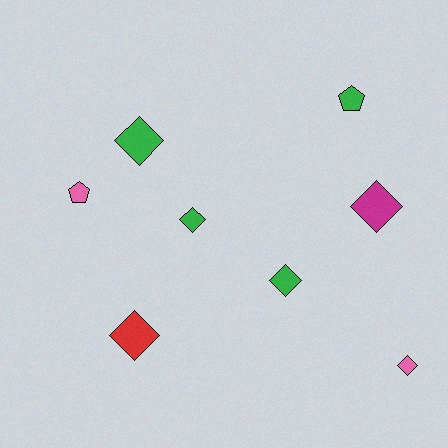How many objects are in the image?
There are 8 objects.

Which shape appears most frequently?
Diamond, with 6 objects.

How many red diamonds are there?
There is 1 red diamond.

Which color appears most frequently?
Green, with 4 objects.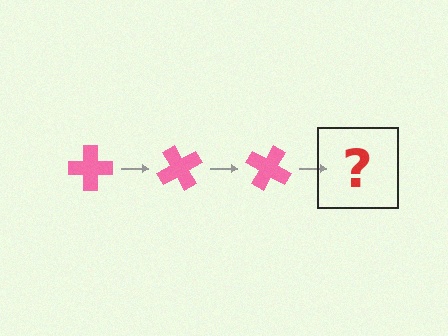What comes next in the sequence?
The next element should be a pink cross rotated 180 degrees.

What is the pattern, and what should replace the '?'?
The pattern is that the cross rotates 60 degrees each step. The '?' should be a pink cross rotated 180 degrees.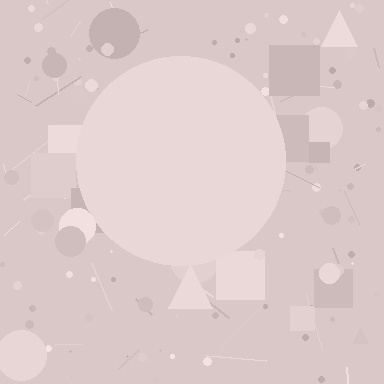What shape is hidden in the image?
A circle is hidden in the image.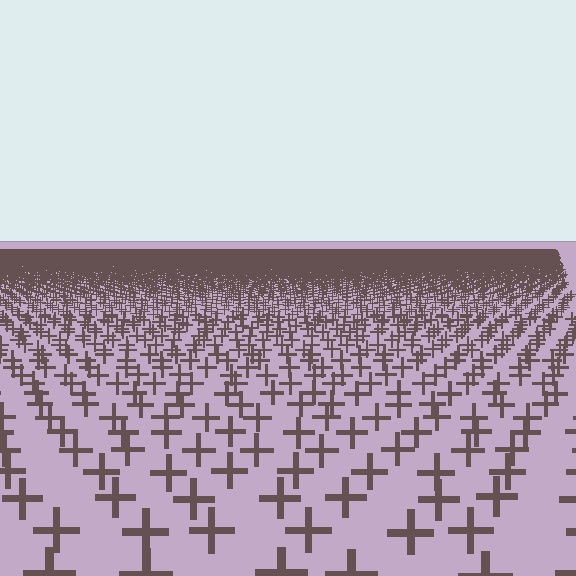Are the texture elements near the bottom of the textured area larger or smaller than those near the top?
Larger. Near the bottom, elements are closer to the viewer and appear at a bigger on-screen size.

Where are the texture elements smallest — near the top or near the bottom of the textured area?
Near the top.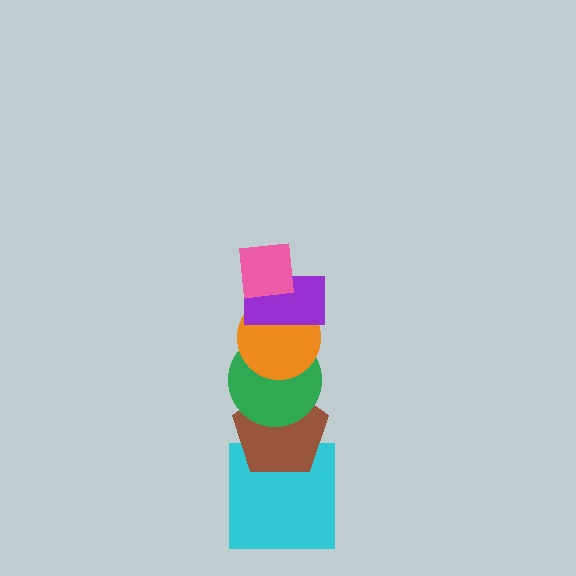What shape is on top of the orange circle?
The purple rectangle is on top of the orange circle.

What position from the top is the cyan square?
The cyan square is 6th from the top.